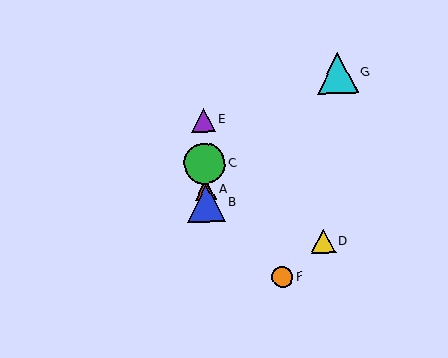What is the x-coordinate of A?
Object A is at x≈206.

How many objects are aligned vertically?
4 objects (A, B, C, E) are aligned vertically.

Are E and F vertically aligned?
No, E is at x≈203 and F is at x≈283.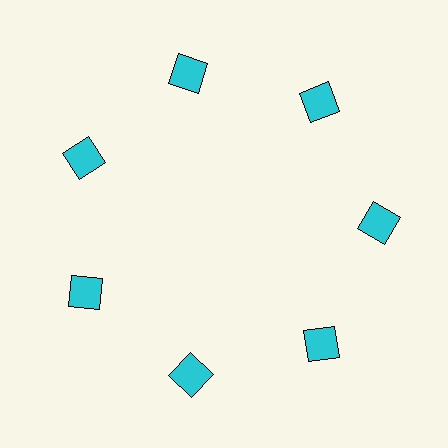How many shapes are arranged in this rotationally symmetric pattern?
There are 7 shapes, arranged in 7 groups of 1.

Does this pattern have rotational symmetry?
Yes, this pattern has 7-fold rotational symmetry. It looks the same after rotating 51 degrees around the center.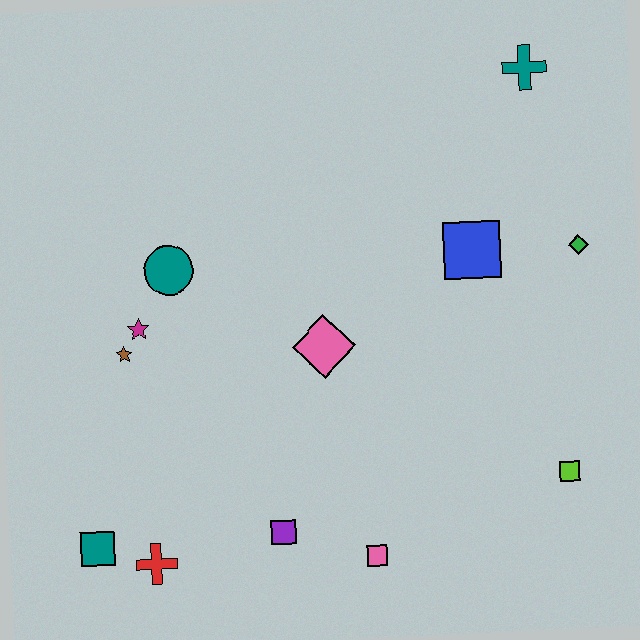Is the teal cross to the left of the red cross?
No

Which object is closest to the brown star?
The magenta star is closest to the brown star.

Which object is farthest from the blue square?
The teal square is farthest from the blue square.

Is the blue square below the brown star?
No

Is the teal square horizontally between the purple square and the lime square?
No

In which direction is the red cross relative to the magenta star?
The red cross is below the magenta star.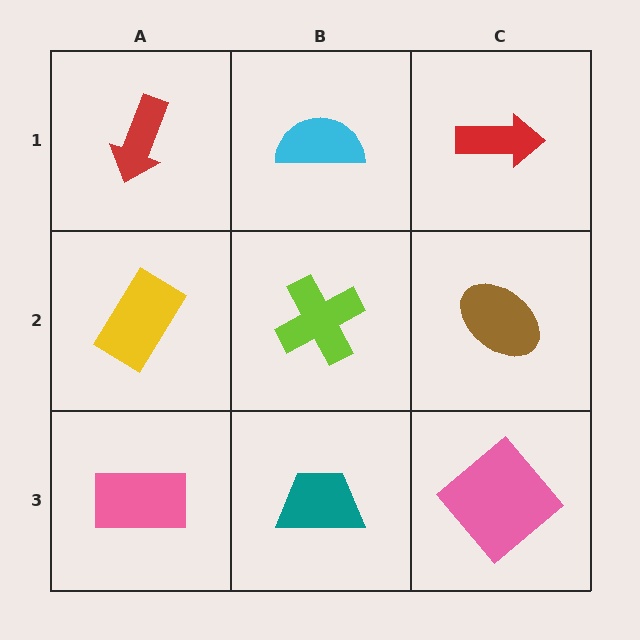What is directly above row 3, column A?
A yellow rectangle.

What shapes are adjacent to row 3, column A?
A yellow rectangle (row 2, column A), a teal trapezoid (row 3, column B).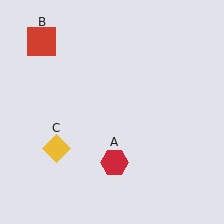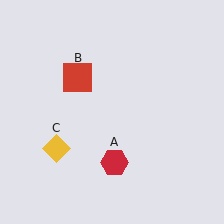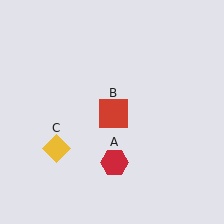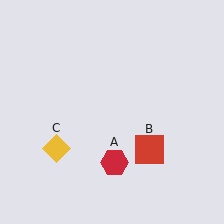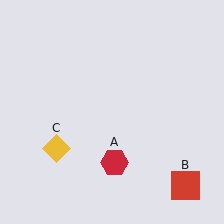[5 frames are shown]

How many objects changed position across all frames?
1 object changed position: red square (object B).